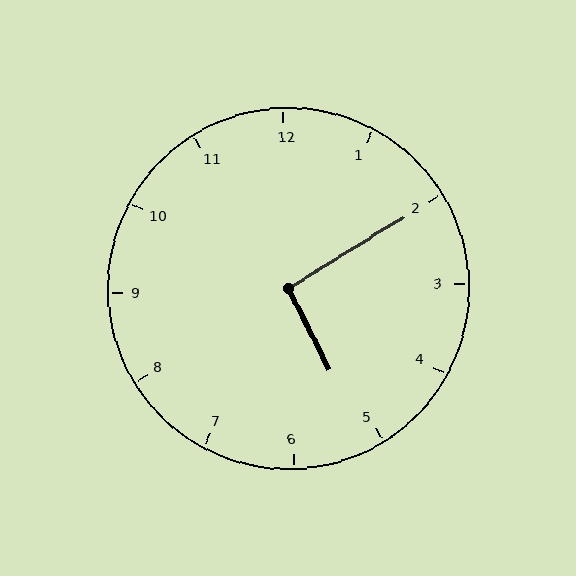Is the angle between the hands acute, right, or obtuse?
It is right.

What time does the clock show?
5:10.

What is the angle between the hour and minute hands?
Approximately 95 degrees.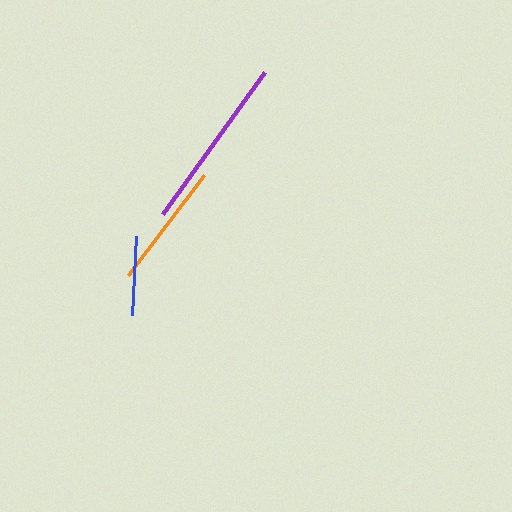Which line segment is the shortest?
The blue line is the shortest at approximately 79 pixels.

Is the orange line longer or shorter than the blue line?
The orange line is longer than the blue line.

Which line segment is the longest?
The purple line is the longest at approximately 174 pixels.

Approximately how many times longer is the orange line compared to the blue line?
The orange line is approximately 1.6 times the length of the blue line.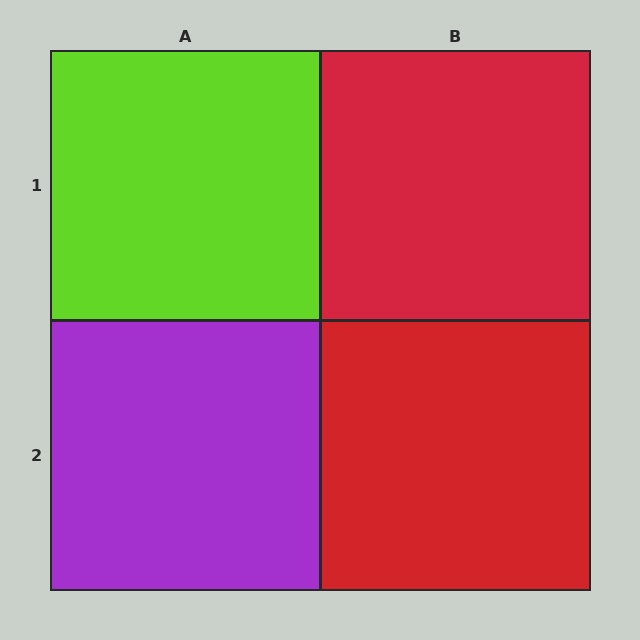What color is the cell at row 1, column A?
Lime.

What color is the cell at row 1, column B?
Red.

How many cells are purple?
1 cell is purple.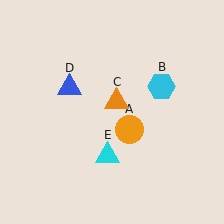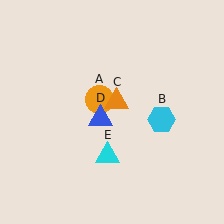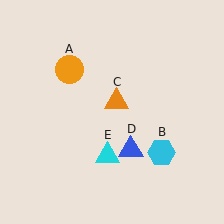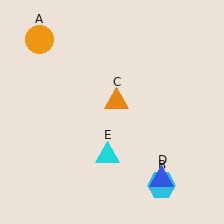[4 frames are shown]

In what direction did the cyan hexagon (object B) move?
The cyan hexagon (object B) moved down.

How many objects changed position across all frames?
3 objects changed position: orange circle (object A), cyan hexagon (object B), blue triangle (object D).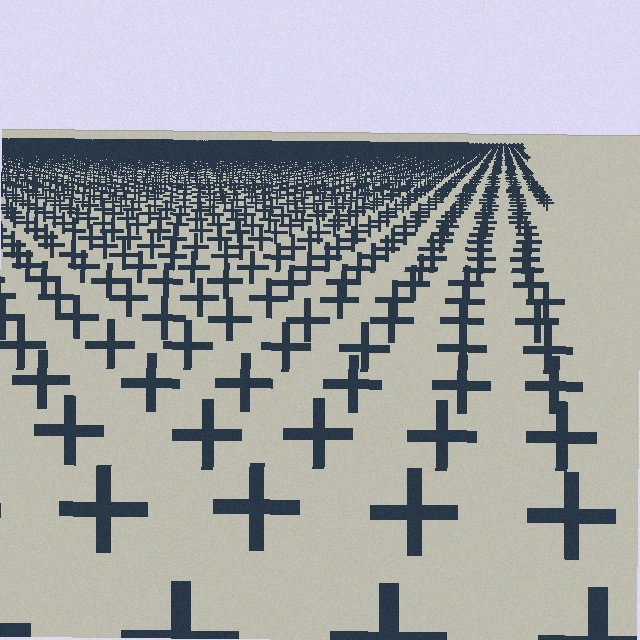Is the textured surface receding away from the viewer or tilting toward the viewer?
The surface is receding away from the viewer. Texture elements get smaller and denser toward the top.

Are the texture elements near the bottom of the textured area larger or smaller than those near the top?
Larger. Near the bottom, elements are closer to the viewer and appear at a bigger on-screen size.